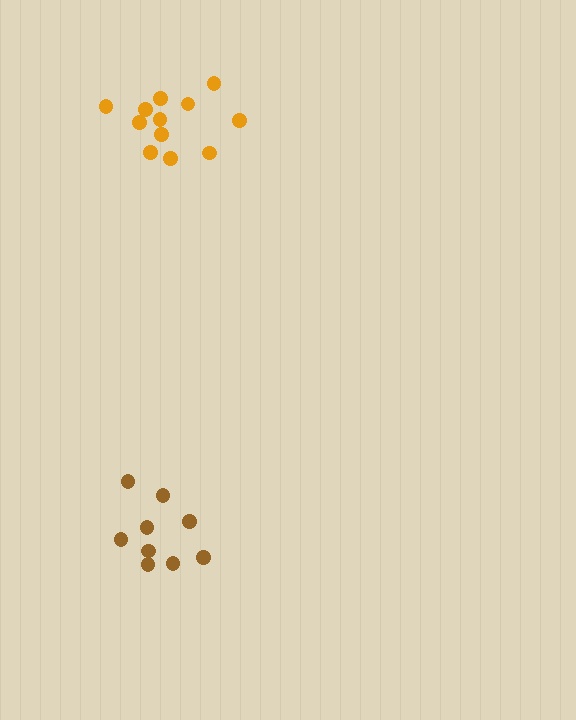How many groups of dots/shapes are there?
There are 2 groups.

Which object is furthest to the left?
The brown cluster is leftmost.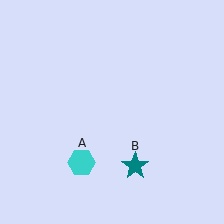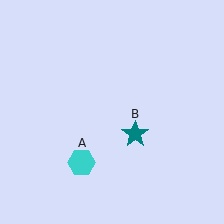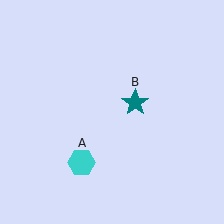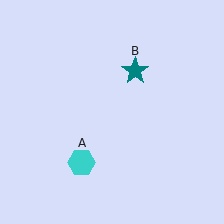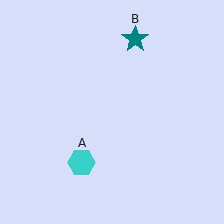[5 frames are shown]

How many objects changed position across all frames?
1 object changed position: teal star (object B).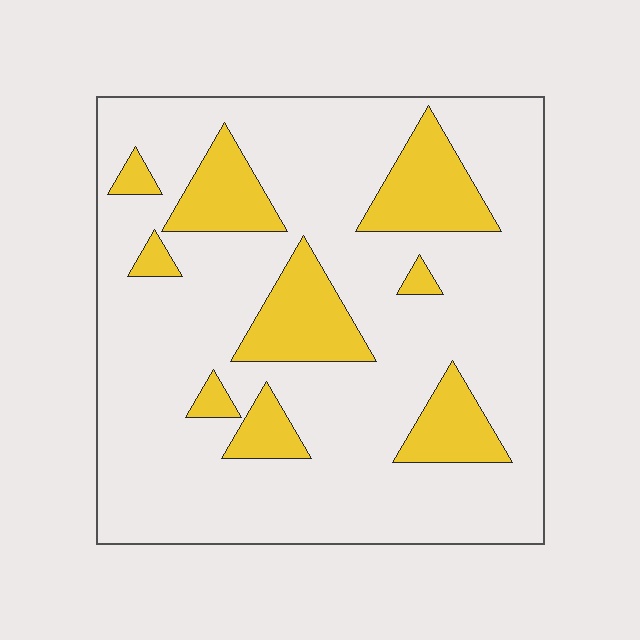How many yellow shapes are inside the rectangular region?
9.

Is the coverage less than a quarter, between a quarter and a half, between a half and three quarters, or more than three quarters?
Less than a quarter.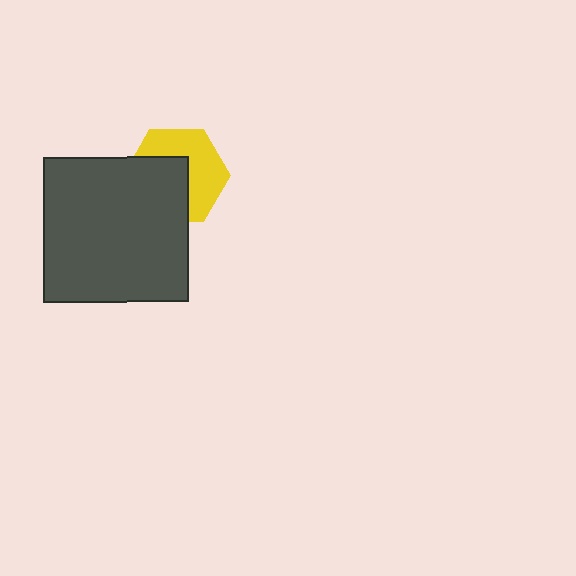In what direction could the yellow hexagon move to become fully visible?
The yellow hexagon could move toward the upper-right. That would shift it out from behind the dark gray square entirely.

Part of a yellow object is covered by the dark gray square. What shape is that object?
It is a hexagon.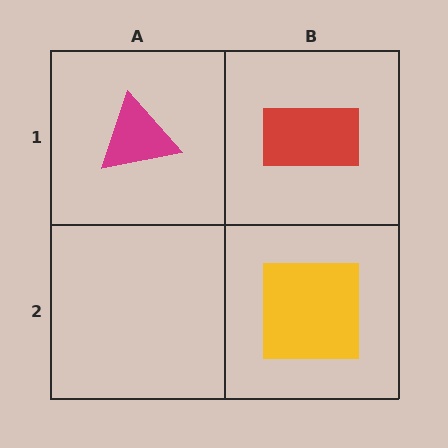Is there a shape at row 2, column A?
No, that cell is empty.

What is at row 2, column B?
A yellow square.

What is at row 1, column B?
A red rectangle.